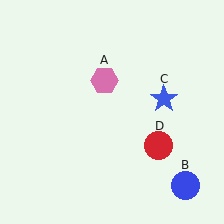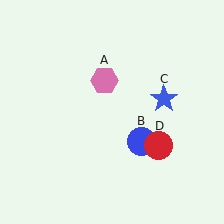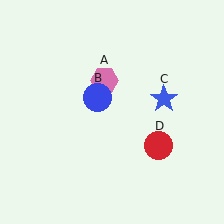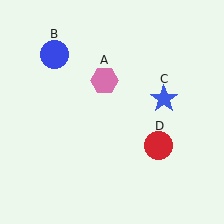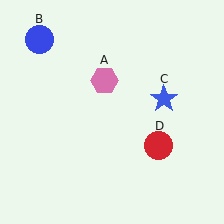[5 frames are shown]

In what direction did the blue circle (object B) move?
The blue circle (object B) moved up and to the left.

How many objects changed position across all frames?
1 object changed position: blue circle (object B).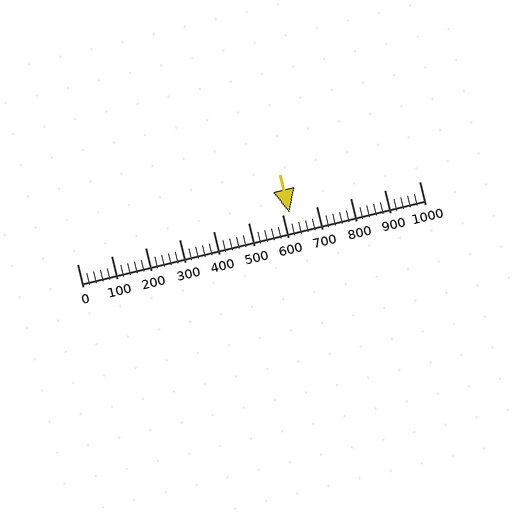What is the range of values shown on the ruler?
The ruler shows values from 0 to 1000.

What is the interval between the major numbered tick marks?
The major tick marks are spaced 100 units apart.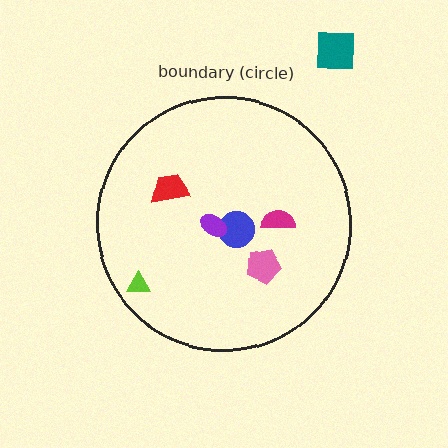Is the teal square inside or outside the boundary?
Outside.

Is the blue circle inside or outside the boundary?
Inside.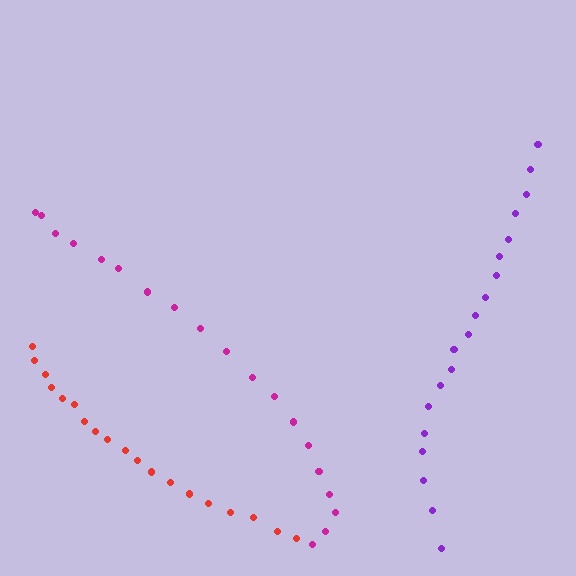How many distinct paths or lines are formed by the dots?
There are 3 distinct paths.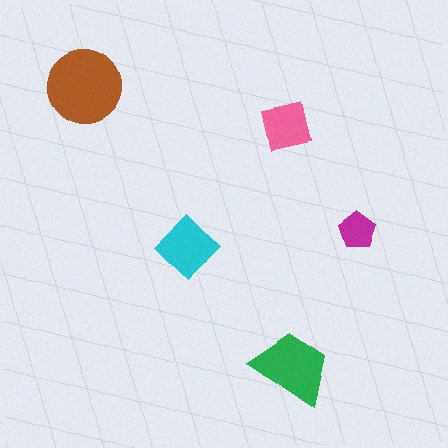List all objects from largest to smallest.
The brown circle, the green trapezoid, the cyan diamond, the pink square, the magenta pentagon.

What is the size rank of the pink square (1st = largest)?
4th.